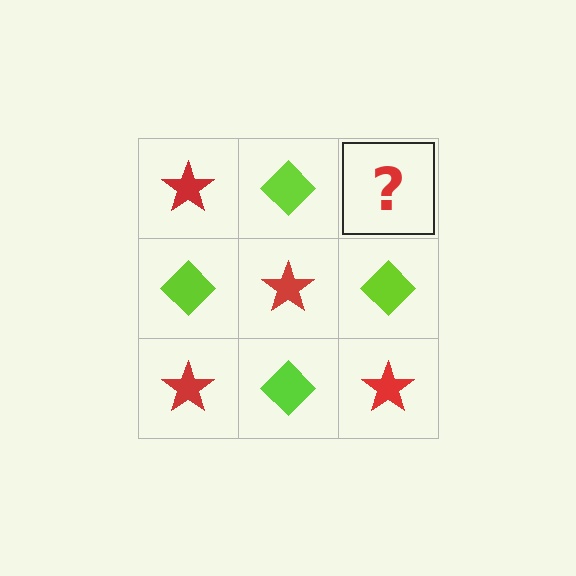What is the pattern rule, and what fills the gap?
The rule is that it alternates red star and lime diamond in a checkerboard pattern. The gap should be filled with a red star.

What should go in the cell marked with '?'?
The missing cell should contain a red star.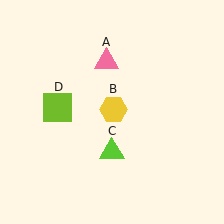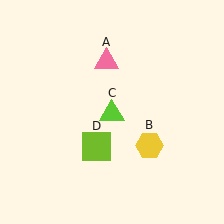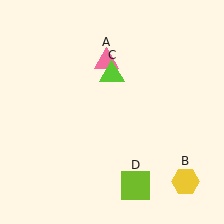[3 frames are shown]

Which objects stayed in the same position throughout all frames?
Pink triangle (object A) remained stationary.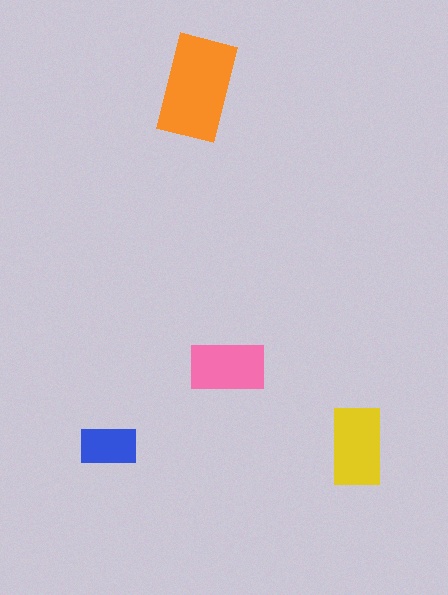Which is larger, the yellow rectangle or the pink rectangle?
The yellow one.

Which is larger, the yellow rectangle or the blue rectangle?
The yellow one.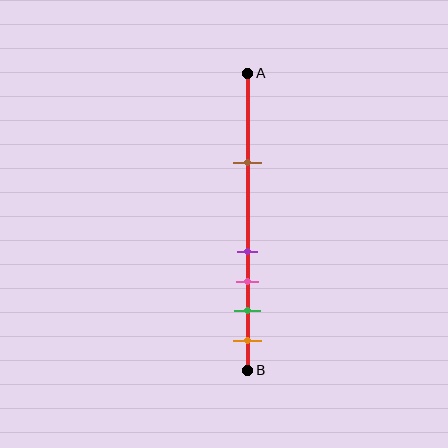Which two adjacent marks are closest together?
The purple and pink marks are the closest adjacent pair.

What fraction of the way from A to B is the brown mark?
The brown mark is approximately 30% (0.3) of the way from A to B.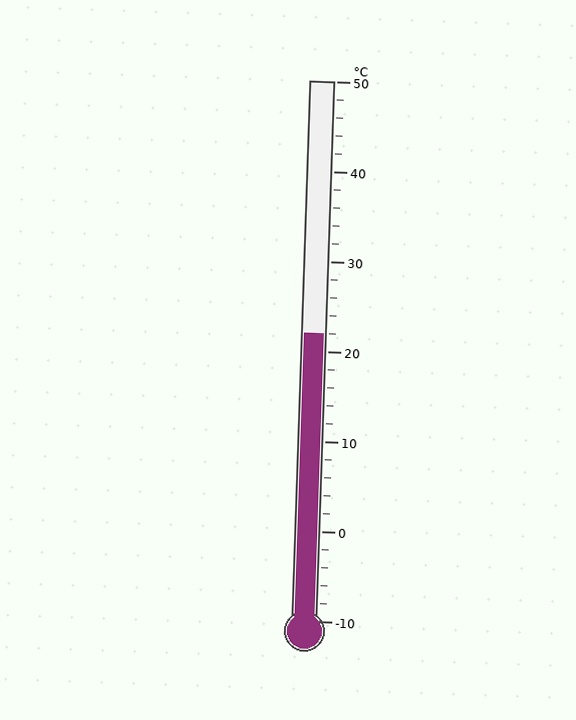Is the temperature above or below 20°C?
The temperature is above 20°C.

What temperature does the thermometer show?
The thermometer shows approximately 22°C.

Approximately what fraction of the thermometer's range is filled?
The thermometer is filled to approximately 55% of its range.